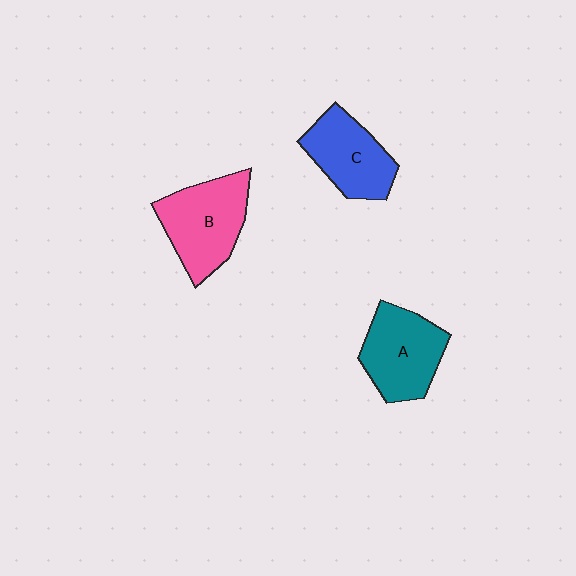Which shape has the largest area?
Shape B (pink).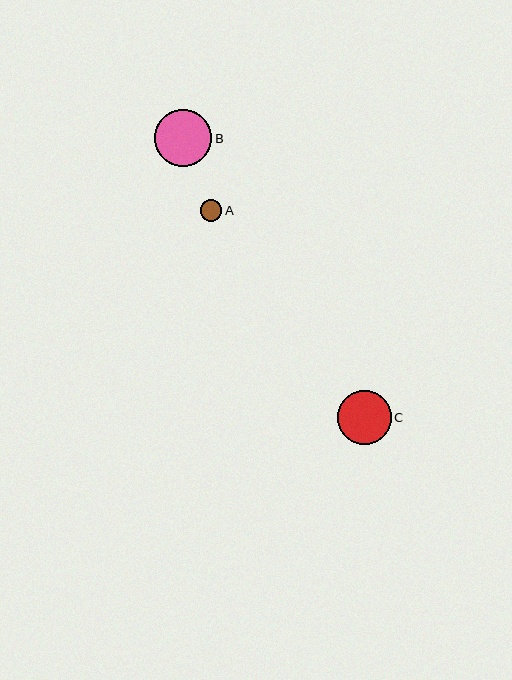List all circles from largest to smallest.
From largest to smallest: B, C, A.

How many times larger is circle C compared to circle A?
Circle C is approximately 2.5 times the size of circle A.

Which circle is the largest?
Circle B is the largest with a size of approximately 57 pixels.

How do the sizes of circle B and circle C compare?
Circle B and circle C are approximately the same size.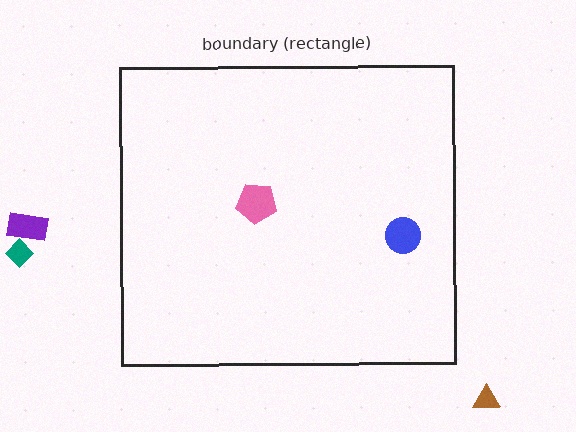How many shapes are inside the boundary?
2 inside, 3 outside.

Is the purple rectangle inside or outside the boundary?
Outside.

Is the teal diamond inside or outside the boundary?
Outside.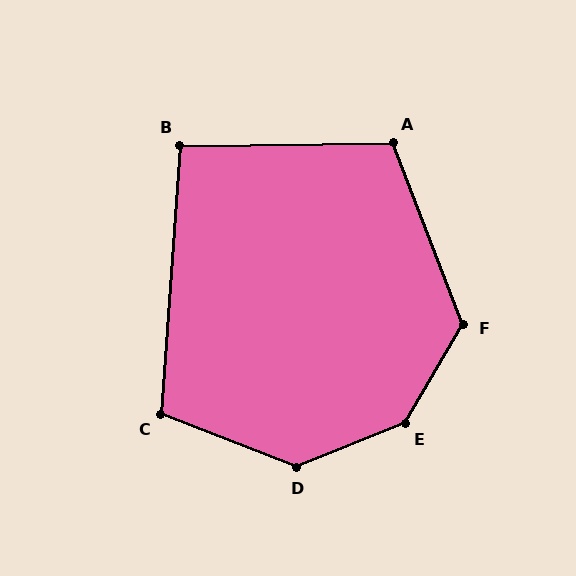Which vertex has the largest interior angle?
E, at approximately 142 degrees.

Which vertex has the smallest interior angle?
B, at approximately 95 degrees.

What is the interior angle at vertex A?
Approximately 110 degrees (obtuse).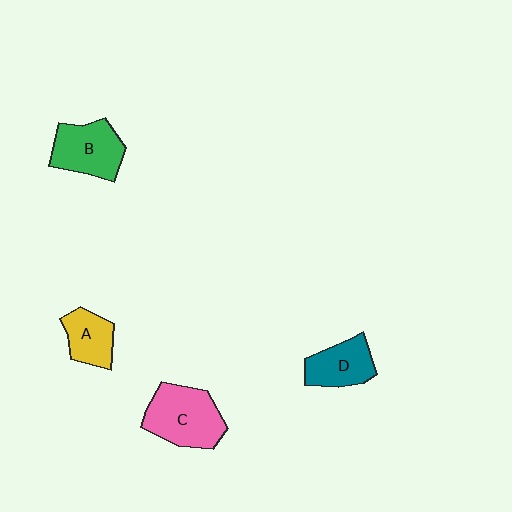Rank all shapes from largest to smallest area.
From largest to smallest: C (pink), B (green), D (teal), A (yellow).